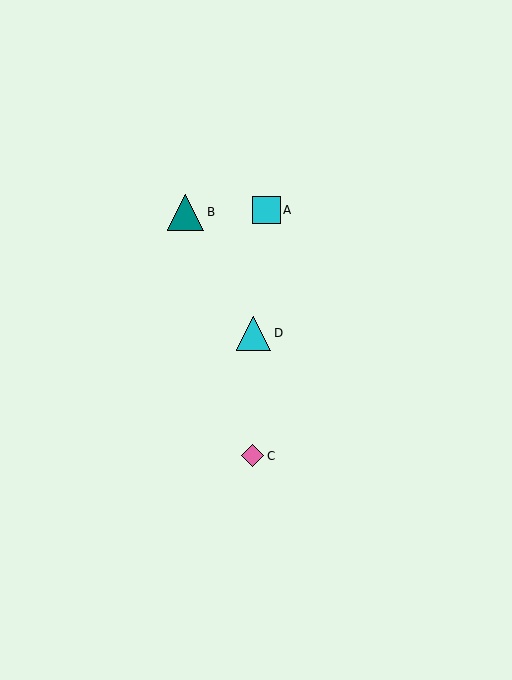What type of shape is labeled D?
Shape D is a cyan triangle.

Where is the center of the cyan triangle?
The center of the cyan triangle is at (254, 333).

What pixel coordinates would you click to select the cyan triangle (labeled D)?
Click at (254, 333) to select the cyan triangle D.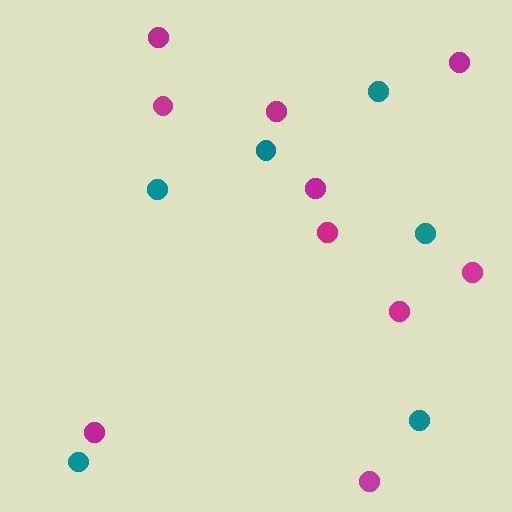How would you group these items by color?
There are 2 groups: one group of teal circles (6) and one group of magenta circles (10).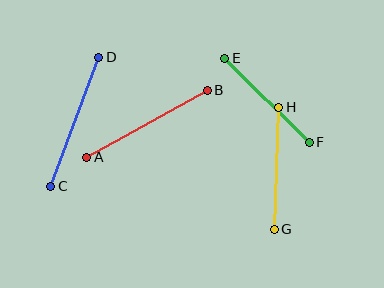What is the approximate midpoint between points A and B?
The midpoint is at approximately (147, 124) pixels.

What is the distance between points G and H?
The distance is approximately 122 pixels.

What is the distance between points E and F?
The distance is approximately 119 pixels.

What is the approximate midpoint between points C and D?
The midpoint is at approximately (75, 122) pixels.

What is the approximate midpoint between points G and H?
The midpoint is at approximately (277, 168) pixels.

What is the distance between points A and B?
The distance is approximately 138 pixels.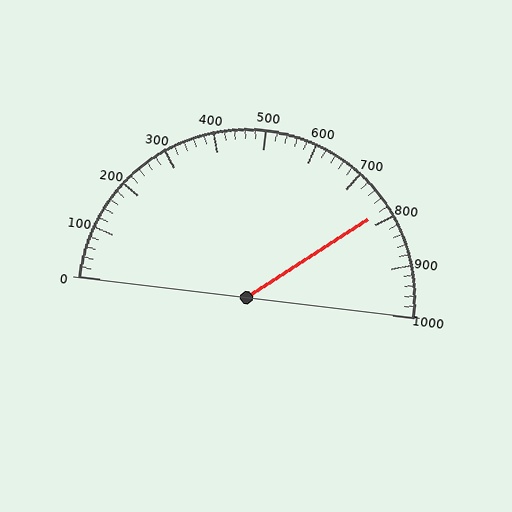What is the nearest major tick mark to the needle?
The nearest major tick mark is 800.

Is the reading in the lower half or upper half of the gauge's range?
The reading is in the upper half of the range (0 to 1000).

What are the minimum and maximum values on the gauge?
The gauge ranges from 0 to 1000.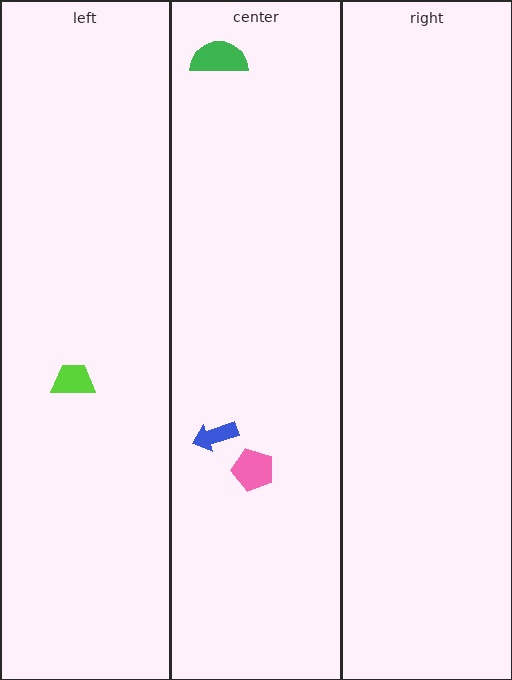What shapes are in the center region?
The green semicircle, the pink pentagon, the blue arrow.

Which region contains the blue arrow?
The center region.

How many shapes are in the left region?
1.